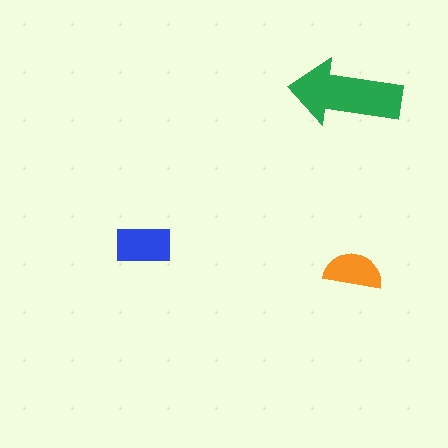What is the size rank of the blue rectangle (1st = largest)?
2nd.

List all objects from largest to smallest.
The green arrow, the blue rectangle, the orange semicircle.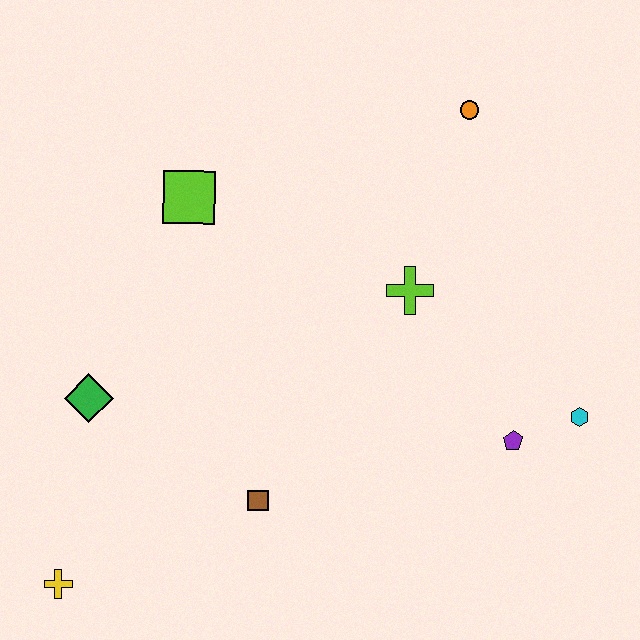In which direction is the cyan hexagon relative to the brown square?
The cyan hexagon is to the right of the brown square.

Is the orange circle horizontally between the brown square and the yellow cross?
No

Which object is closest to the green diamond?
The yellow cross is closest to the green diamond.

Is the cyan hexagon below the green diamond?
Yes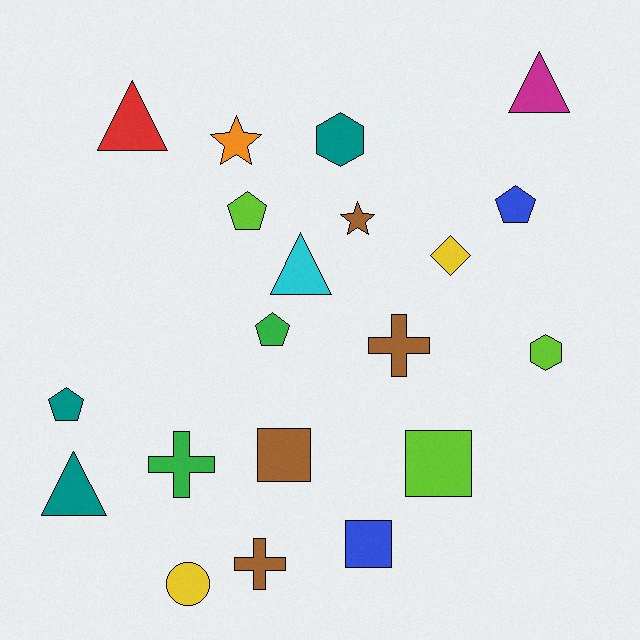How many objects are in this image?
There are 20 objects.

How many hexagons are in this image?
There are 2 hexagons.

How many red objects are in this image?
There is 1 red object.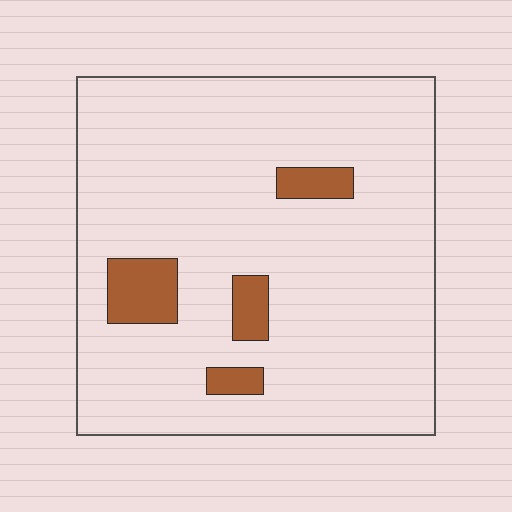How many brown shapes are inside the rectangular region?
4.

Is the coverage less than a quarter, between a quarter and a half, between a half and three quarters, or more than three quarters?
Less than a quarter.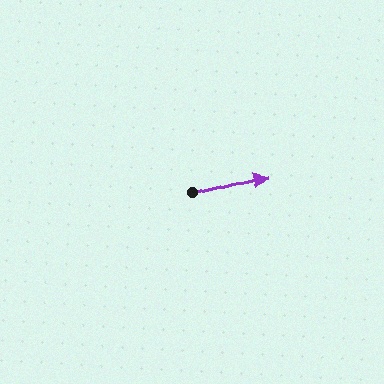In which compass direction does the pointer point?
East.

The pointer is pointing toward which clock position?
Roughly 3 o'clock.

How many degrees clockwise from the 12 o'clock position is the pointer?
Approximately 76 degrees.